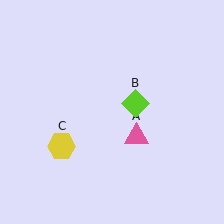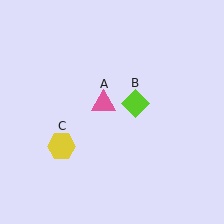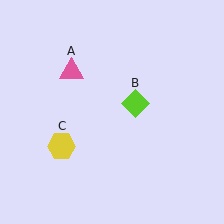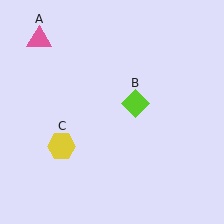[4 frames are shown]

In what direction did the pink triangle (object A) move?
The pink triangle (object A) moved up and to the left.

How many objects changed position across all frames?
1 object changed position: pink triangle (object A).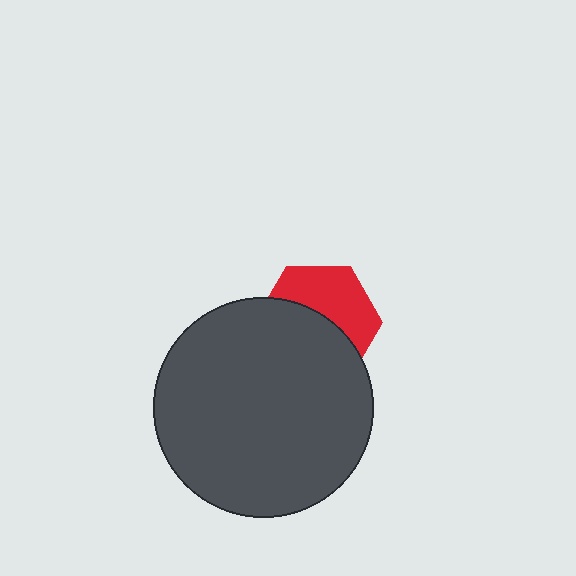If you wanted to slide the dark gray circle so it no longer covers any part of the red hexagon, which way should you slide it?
Slide it down — that is the most direct way to separate the two shapes.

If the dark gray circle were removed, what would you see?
You would see the complete red hexagon.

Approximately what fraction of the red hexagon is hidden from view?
Roughly 54% of the red hexagon is hidden behind the dark gray circle.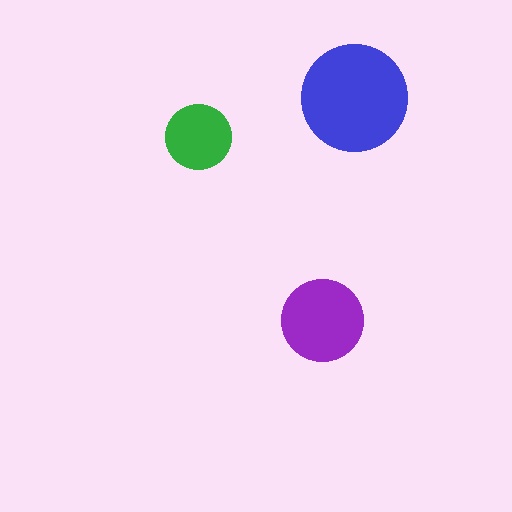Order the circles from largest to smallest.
the blue one, the purple one, the green one.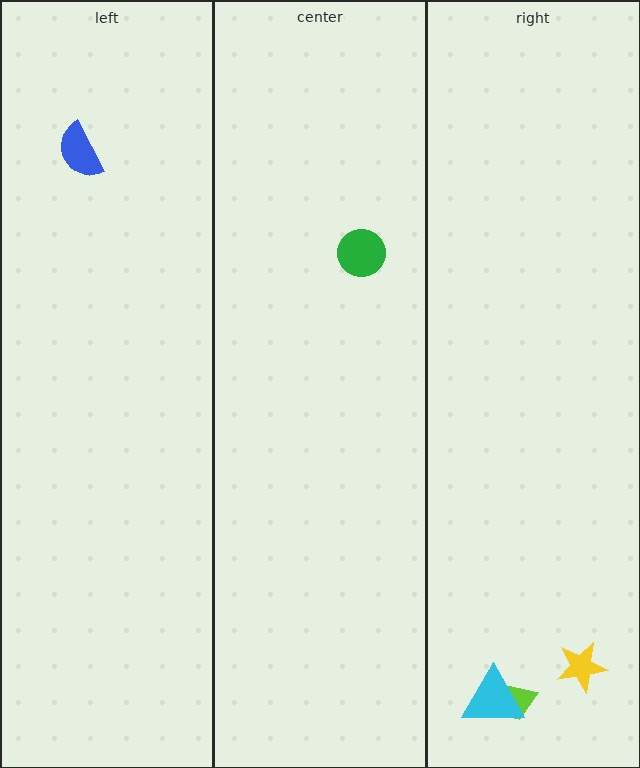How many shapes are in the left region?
1.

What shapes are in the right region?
The lime trapezoid, the cyan triangle, the yellow star.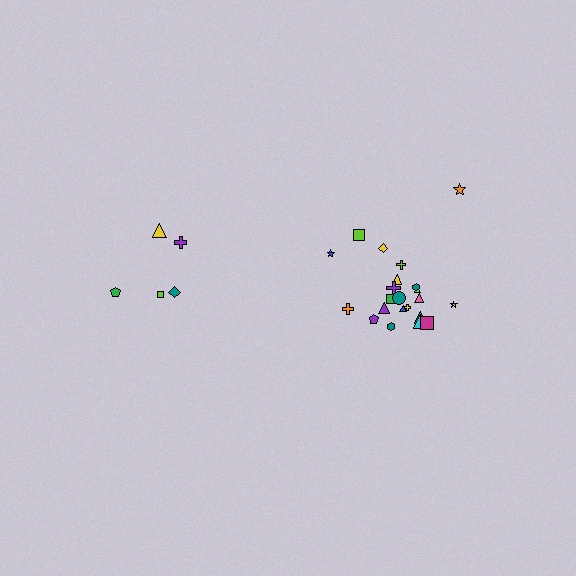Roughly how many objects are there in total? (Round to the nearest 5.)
Roughly 25 objects in total.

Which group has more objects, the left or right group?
The right group.